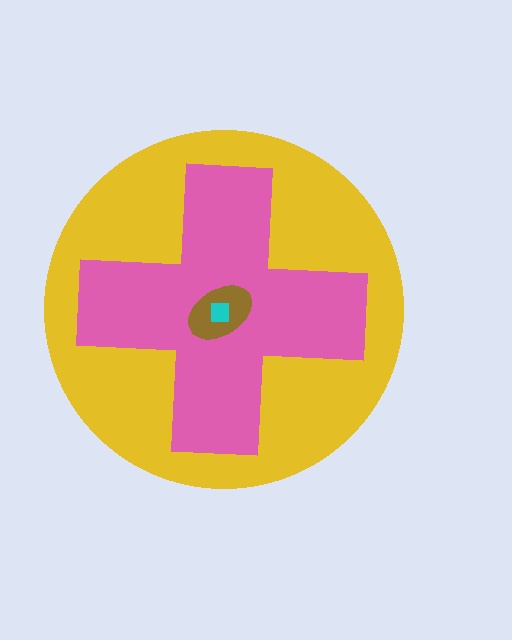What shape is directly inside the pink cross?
The brown ellipse.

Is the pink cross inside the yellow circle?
Yes.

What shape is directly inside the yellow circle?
The pink cross.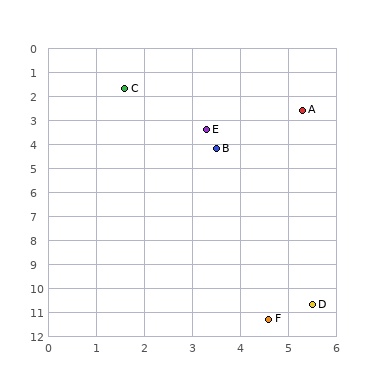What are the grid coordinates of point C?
Point C is at approximately (1.6, 1.7).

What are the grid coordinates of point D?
Point D is at approximately (5.5, 10.7).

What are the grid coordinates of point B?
Point B is at approximately (3.5, 4.2).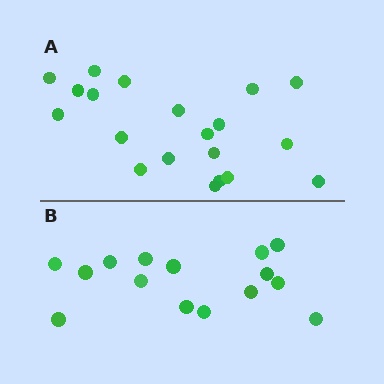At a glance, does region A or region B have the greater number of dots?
Region A (the top region) has more dots.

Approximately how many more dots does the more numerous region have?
Region A has about 5 more dots than region B.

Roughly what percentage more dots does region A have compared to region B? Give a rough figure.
About 35% more.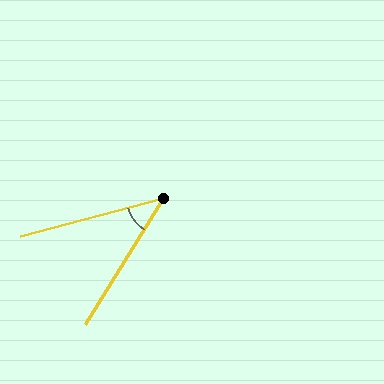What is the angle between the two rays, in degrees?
Approximately 43 degrees.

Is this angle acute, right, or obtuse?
It is acute.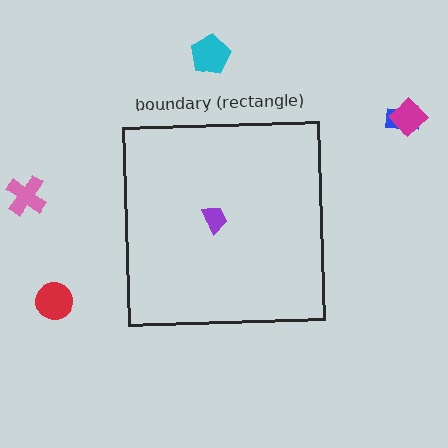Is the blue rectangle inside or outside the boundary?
Outside.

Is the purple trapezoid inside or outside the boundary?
Inside.